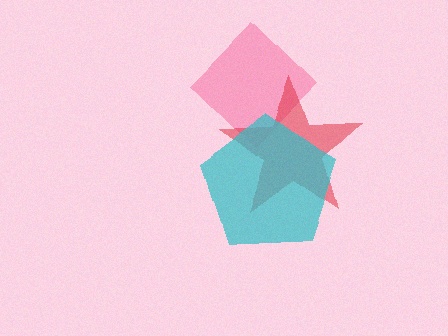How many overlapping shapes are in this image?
There are 3 overlapping shapes in the image.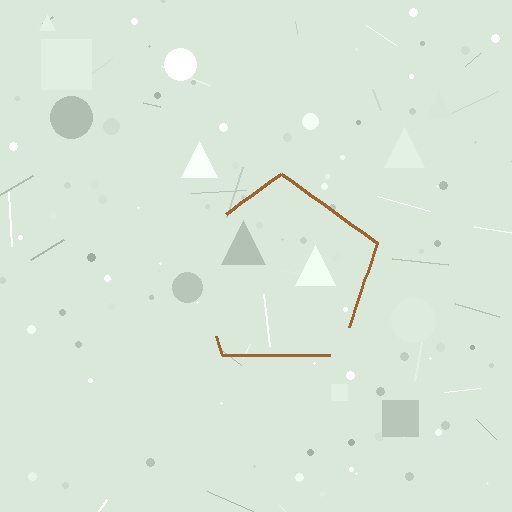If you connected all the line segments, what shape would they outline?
They would outline a pentagon.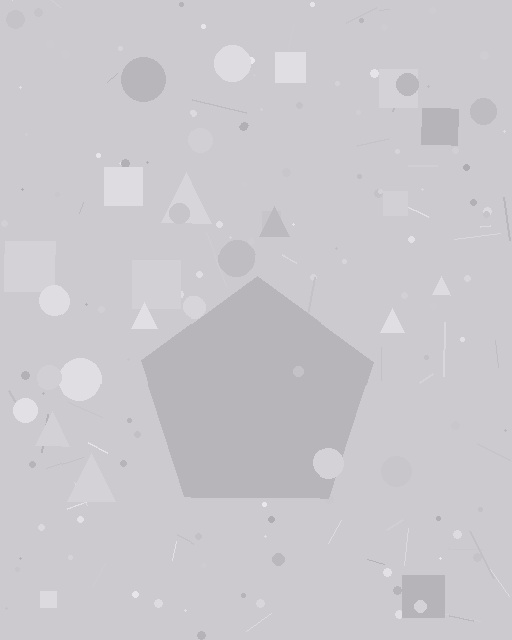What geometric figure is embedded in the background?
A pentagon is embedded in the background.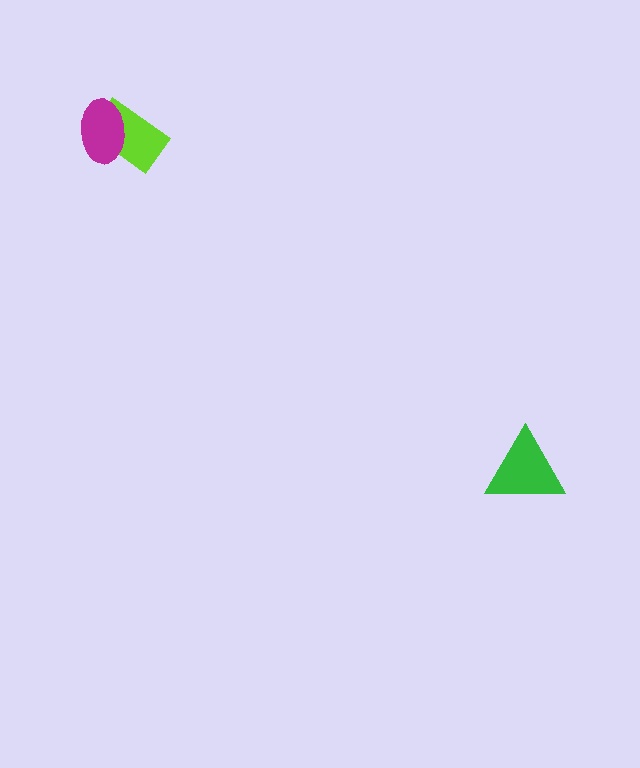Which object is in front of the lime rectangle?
The magenta ellipse is in front of the lime rectangle.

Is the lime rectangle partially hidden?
Yes, it is partially covered by another shape.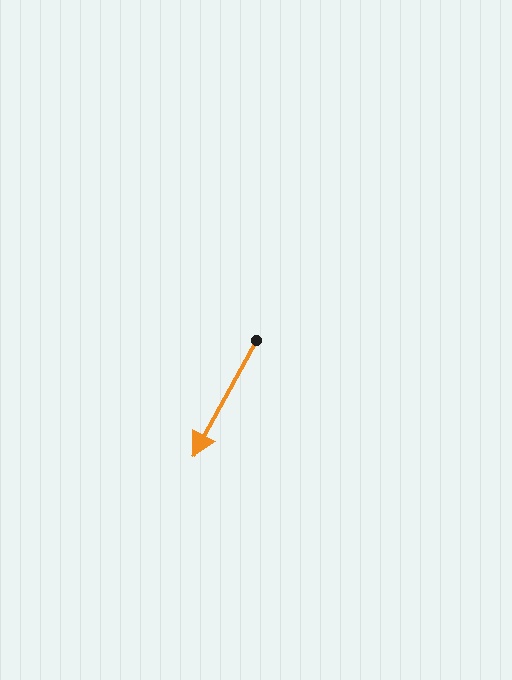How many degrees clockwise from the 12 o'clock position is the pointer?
Approximately 209 degrees.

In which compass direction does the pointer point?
Southwest.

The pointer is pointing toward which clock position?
Roughly 7 o'clock.